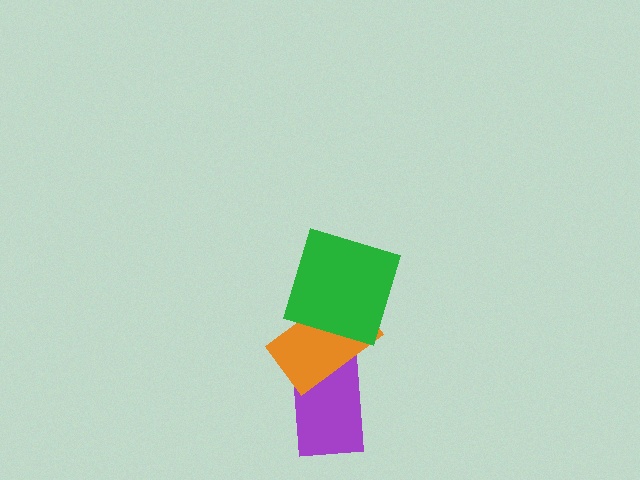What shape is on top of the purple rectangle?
The orange rectangle is on top of the purple rectangle.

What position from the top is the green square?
The green square is 1st from the top.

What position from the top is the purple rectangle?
The purple rectangle is 3rd from the top.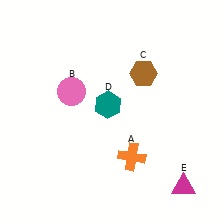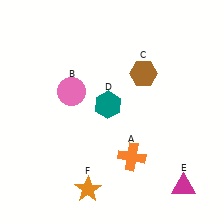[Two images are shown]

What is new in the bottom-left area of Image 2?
An orange star (F) was added in the bottom-left area of Image 2.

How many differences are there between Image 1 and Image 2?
There is 1 difference between the two images.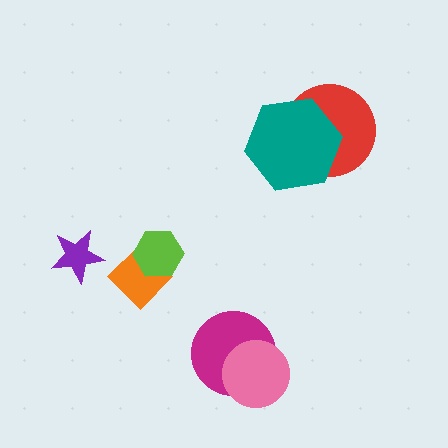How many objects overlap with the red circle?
1 object overlaps with the red circle.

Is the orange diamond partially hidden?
Yes, it is partially covered by another shape.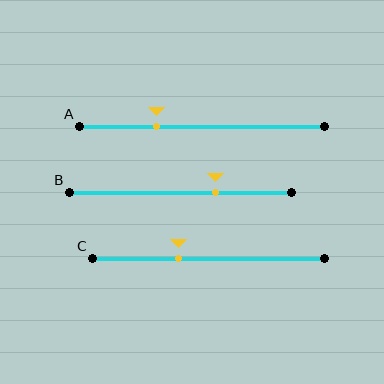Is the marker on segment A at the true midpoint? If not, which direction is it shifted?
No, the marker on segment A is shifted to the left by about 19% of the segment length.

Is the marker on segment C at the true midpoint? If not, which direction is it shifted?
No, the marker on segment C is shifted to the left by about 13% of the segment length.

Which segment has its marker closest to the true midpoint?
Segment C has its marker closest to the true midpoint.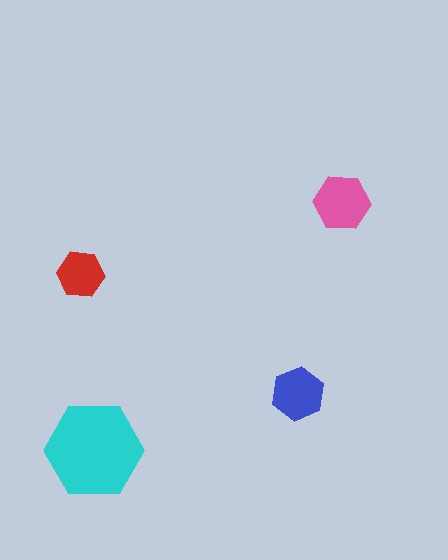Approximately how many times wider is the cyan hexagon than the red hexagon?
About 2 times wider.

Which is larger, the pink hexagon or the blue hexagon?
The pink one.